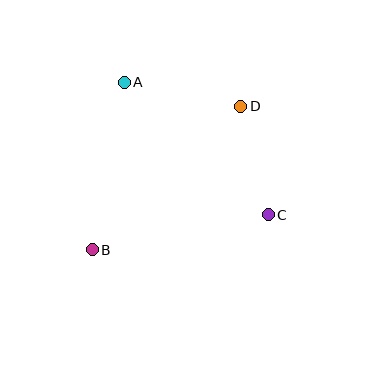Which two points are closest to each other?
Points C and D are closest to each other.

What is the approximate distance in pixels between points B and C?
The distance between B and C is approximately 179 pixels.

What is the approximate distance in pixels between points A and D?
The distance between A and D is approximately 119 pixels.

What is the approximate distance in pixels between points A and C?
The distance between A and C is approximately 196 pixels.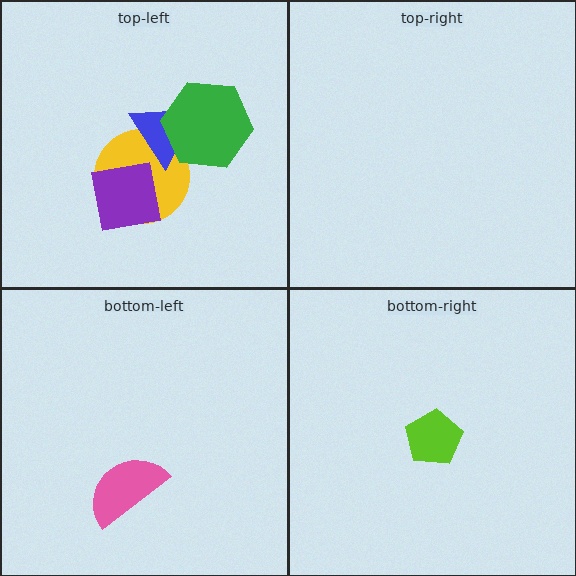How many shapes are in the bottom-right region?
1.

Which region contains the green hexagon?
The top-left region.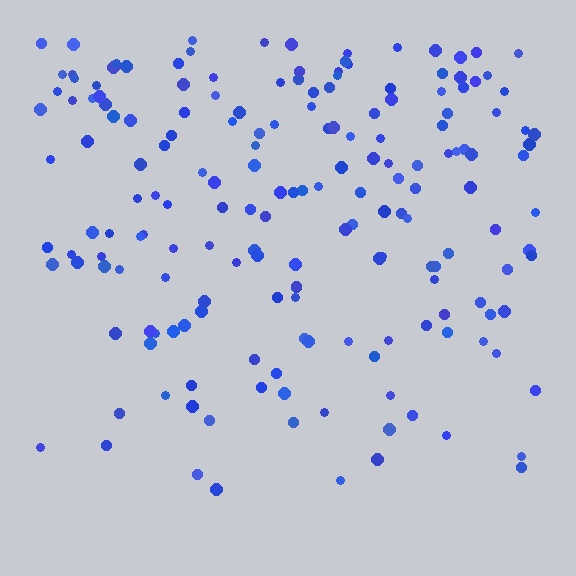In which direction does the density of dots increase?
From bottom to top, with the top side densest.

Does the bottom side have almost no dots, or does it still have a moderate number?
Still a moderate number, just noticeably fewer than the top.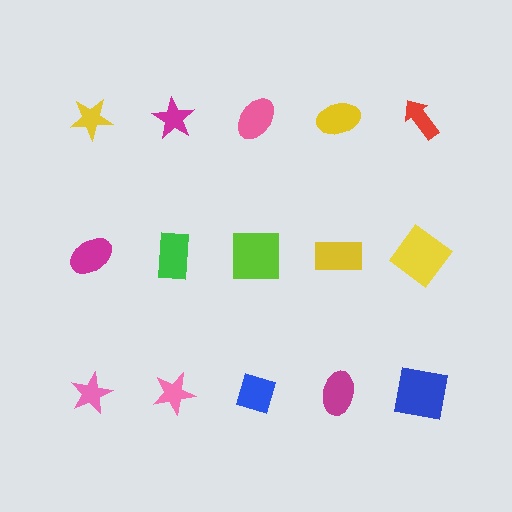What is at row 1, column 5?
A red arrow.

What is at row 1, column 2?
A magenta star.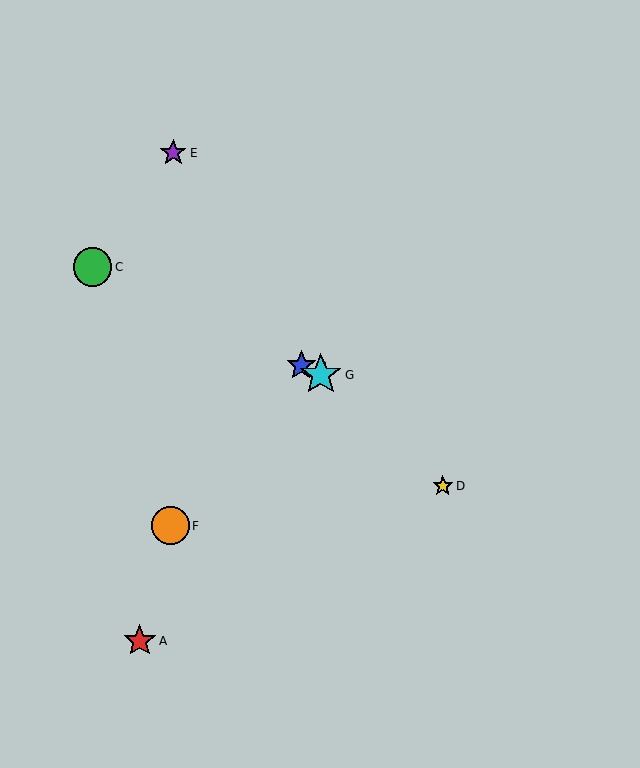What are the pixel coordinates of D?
Object D is at (443, 486).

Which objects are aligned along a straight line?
Objects B, C, G are aligned along a straight line.